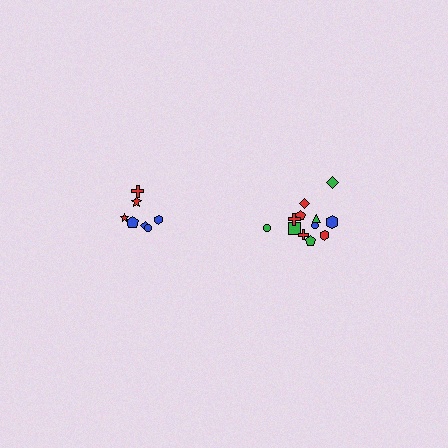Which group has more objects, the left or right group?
The right group.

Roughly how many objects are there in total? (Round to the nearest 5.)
Roughly 20 objects in total.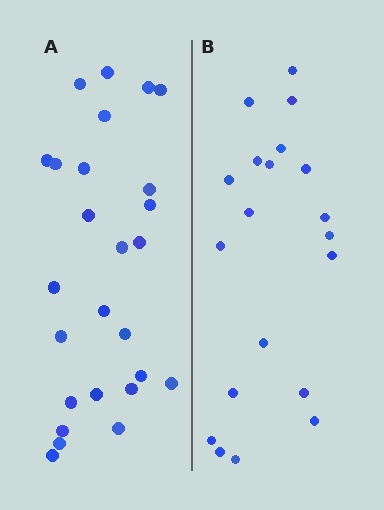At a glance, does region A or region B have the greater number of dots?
Region A (the left region) has more dots.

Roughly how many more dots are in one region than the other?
Region A has about 6 more dots than region B.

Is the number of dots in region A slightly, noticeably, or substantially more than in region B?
Region A has noticeably more, but not dramatically so. The ratio is roughly 1.3 to 1.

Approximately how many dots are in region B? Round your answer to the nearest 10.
About 20 dots.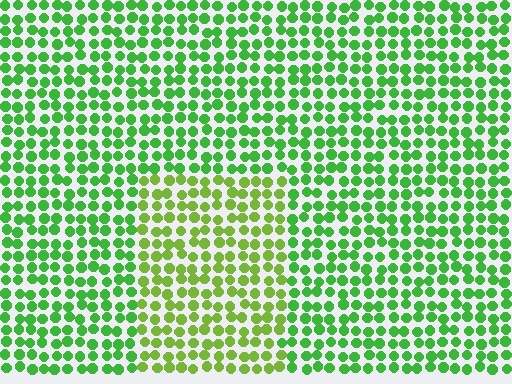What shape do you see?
I see a rectangle.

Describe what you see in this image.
The image is filled with small green elements in a uniform arrangement. A rectangle-shaped region is visible where the elements are tinted to a slightly different hue, forming a subtle color boundary.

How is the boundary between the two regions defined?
The boundary is defined purely by a slight shift in hue (about 29 degrees). Spacing, size, and orientation are identical on both sides.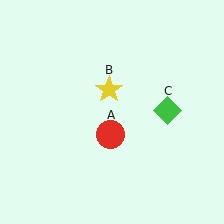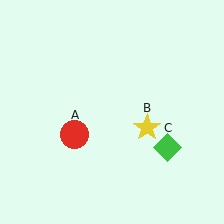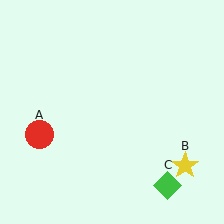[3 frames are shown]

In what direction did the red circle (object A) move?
The red circle (object A) moved left.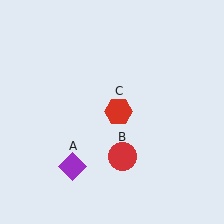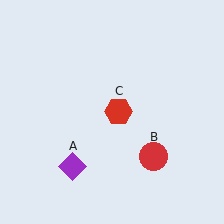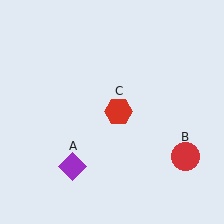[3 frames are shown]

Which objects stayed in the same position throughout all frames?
Purple diamond (object A) and red hexagon (object C) remained stationary.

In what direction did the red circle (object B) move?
The red circle (object B) moved right.